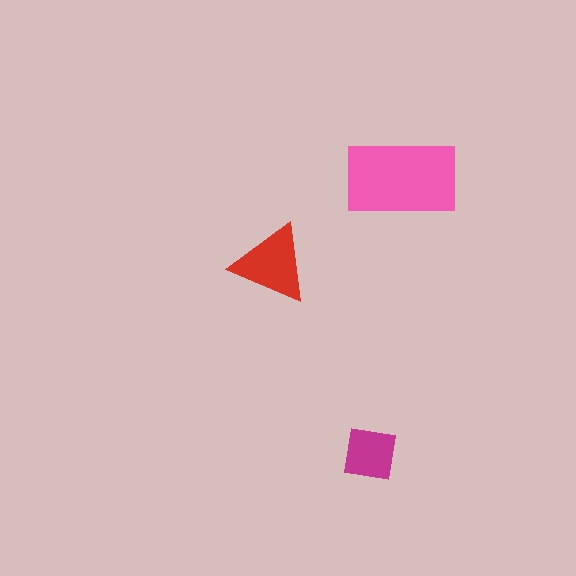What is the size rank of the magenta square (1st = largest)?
3rd.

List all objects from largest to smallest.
The pink rectangle, the red triangle, the magenta square.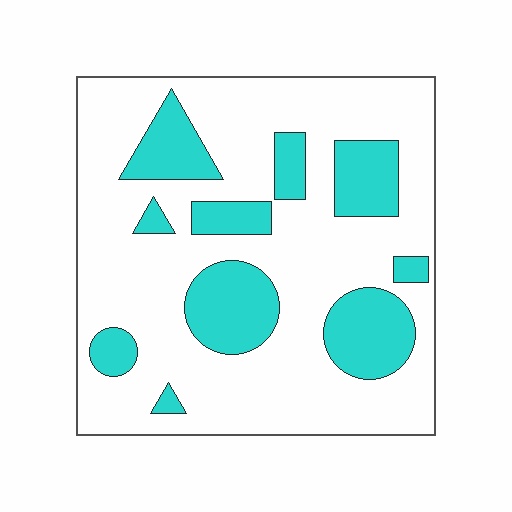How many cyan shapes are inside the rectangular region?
10.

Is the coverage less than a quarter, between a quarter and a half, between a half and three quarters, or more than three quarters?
Between a quarter and a half.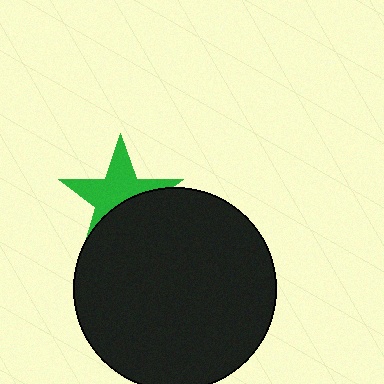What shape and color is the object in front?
The object in front is a black circle.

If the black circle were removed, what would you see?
You would see the complete green star.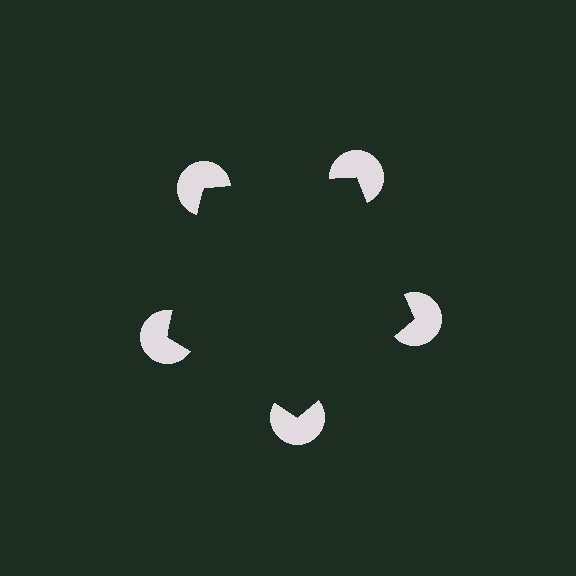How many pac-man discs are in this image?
There are 5 — one at each vertex of the illusory pentagon.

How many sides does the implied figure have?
5 sides.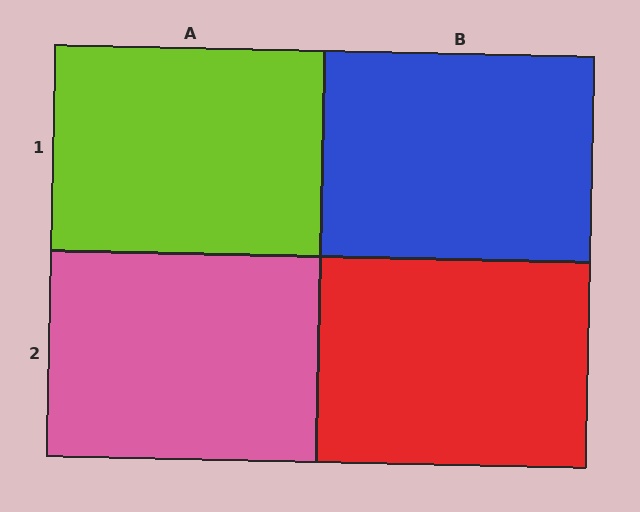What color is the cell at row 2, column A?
Pink.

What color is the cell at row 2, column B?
Red.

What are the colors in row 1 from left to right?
Lime, blue.